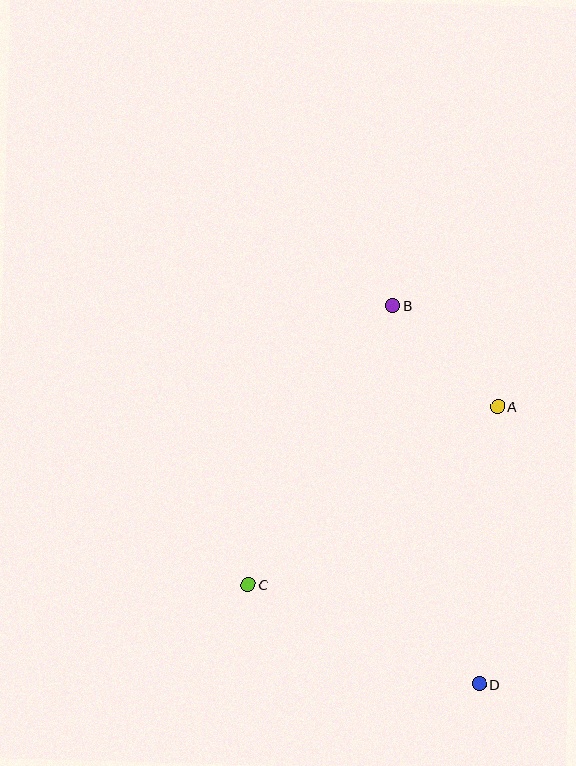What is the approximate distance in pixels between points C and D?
The distance between C and D is approximately 251 pixels.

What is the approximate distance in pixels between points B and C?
The distance between B and C is approximately 315 pixels.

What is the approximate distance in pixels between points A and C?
The distance between A and C is approximately 307 pixels.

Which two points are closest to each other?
Points A and B are closest to each other.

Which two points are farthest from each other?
Points B and D are farthest from each other.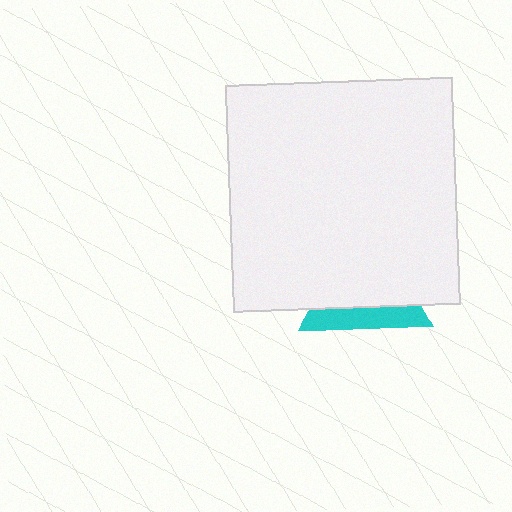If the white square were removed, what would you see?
You would see the complete cyan triangle.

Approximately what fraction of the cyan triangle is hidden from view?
Roughly 66% of the cyan triangle is hidden behind the white square.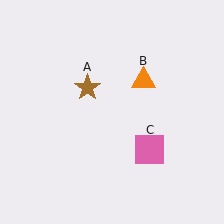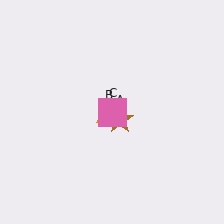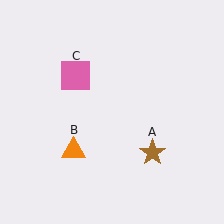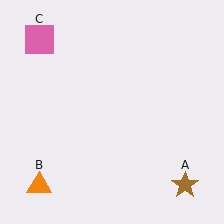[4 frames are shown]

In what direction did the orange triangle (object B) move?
The orange triangle (object B) moved down and to the left.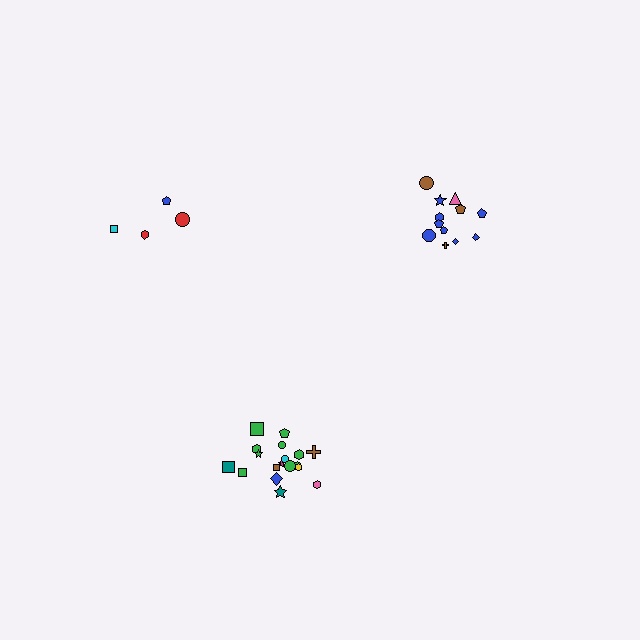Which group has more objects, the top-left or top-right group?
The top-right group.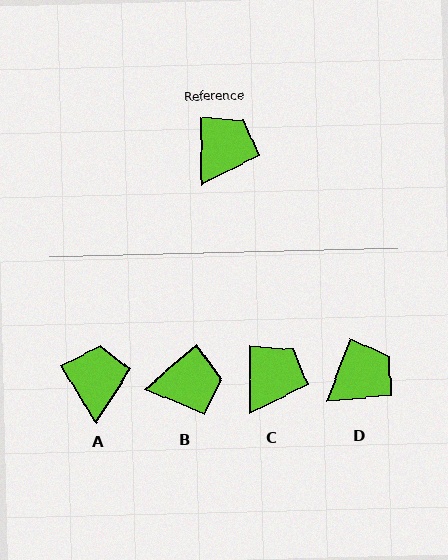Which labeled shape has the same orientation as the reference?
C.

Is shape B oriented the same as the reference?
No, it is off by about 49 degrees.